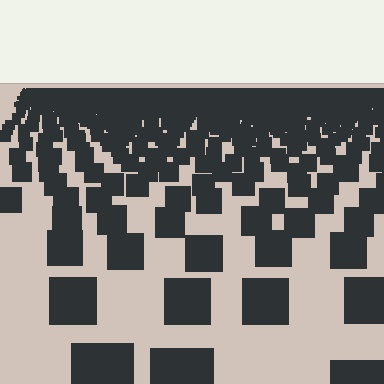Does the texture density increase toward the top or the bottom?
Density increases toward the top.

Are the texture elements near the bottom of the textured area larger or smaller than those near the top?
Larger. Near the bottom, elements are closer to the viewer and appear at a bigger on-screen size.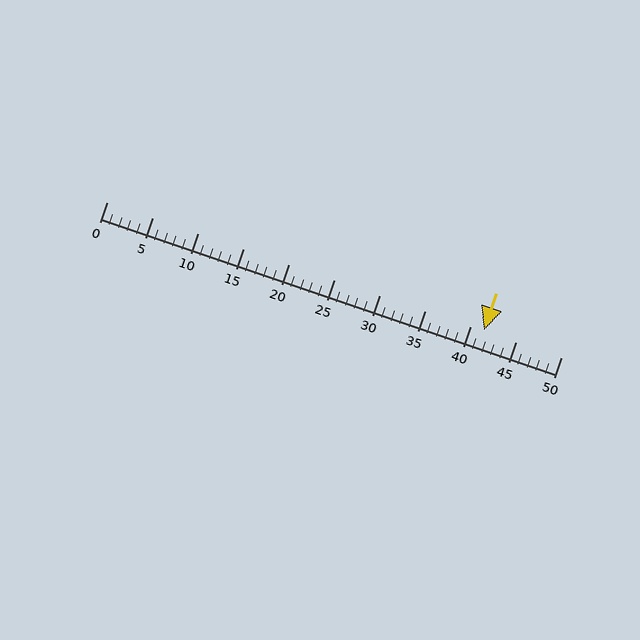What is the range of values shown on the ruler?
The ruler shows values from 0 to 50.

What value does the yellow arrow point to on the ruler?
The yellow arrow points to approximately 42.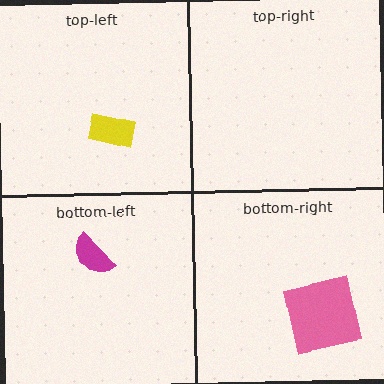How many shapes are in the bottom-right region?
1.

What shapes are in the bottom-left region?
The magenta semicircle.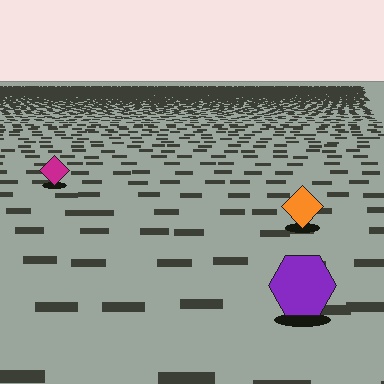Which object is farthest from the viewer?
The magenta diamond is farthest from the viewer. It appears smaller and the ground texture around it is denser.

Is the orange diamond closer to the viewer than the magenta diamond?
Yes. The orange diamond is closer — you can tell from the texture gradient: the ground texture is coarser near it.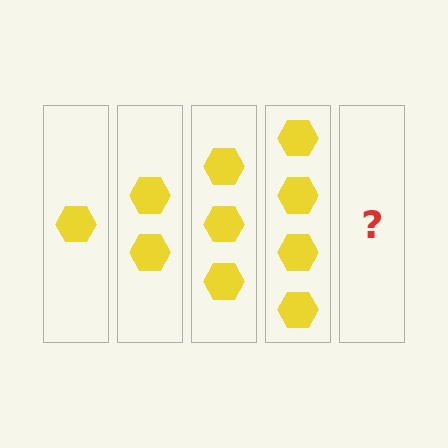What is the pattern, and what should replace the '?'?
The pattern is that each step adds one more hexagon. The '?' should be 5 hexagons.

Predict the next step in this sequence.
The next step is 5 hexagons.